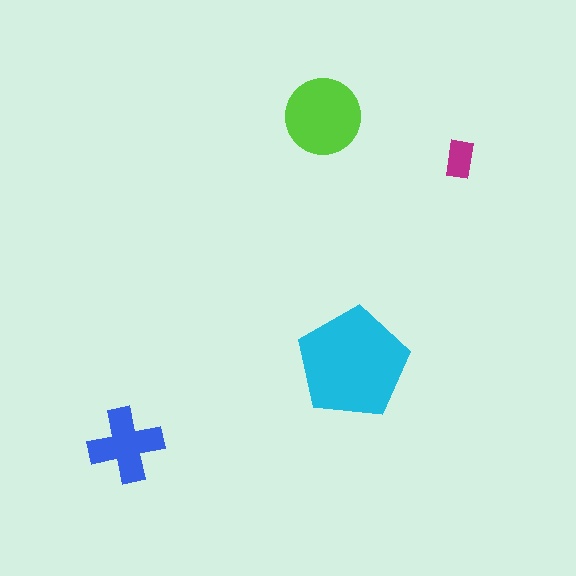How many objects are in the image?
There are 4 objects in the image.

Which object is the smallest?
The magenta rectangle.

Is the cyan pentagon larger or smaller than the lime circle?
Larger.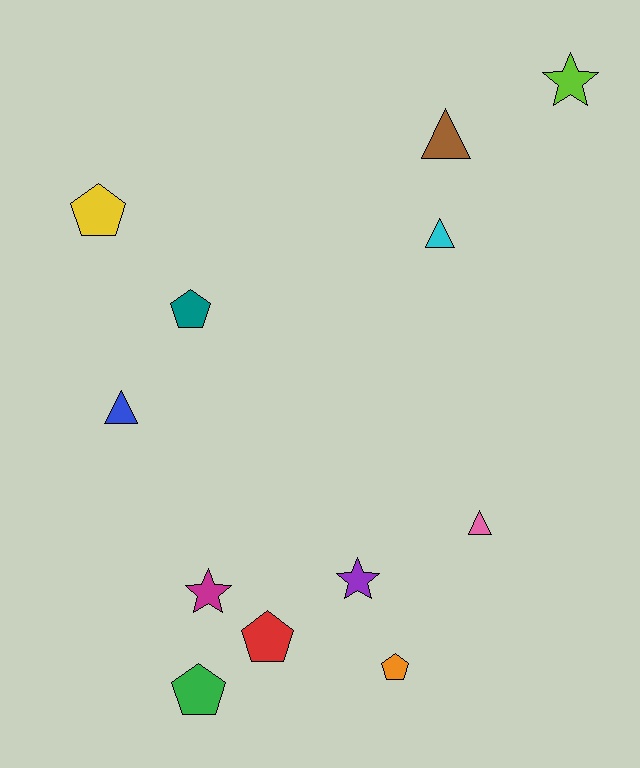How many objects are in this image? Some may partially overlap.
There are 12 objects.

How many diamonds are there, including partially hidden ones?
There are no diamonds.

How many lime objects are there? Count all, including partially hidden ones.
There is 1 lime object.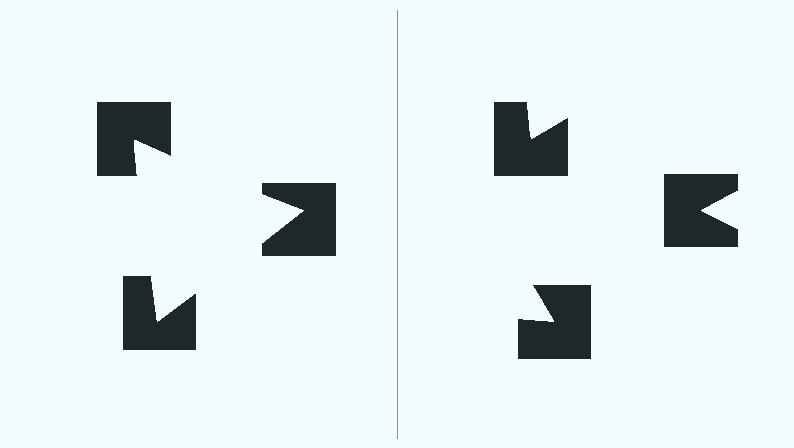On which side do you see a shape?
An illusory triangle appears on the left side. On the right side the wedge cuts are rotated, so no coherent shape forms.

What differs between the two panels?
The notched squares are positioned identically on both sides; only the wedge orientations differ. On the left they align to a triangle; on the right they are misaligned.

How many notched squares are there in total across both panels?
6 — 3 on each side.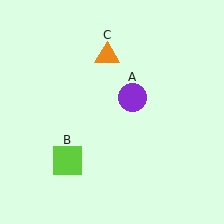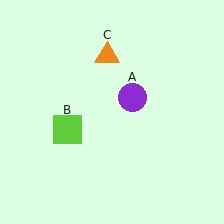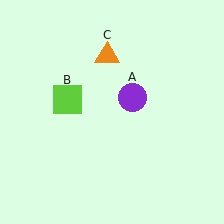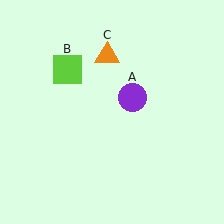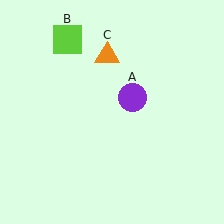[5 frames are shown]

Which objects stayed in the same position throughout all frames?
Purple circle (object A) and orange triangle (object C) remained stationary.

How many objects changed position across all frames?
1 object changed position: lime square (object B).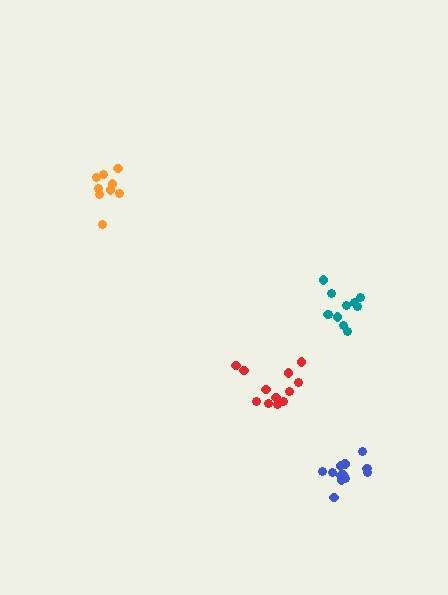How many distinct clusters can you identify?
There are 4 distinct clusters.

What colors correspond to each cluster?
The clusters are colored: orange, red, teal, blue.